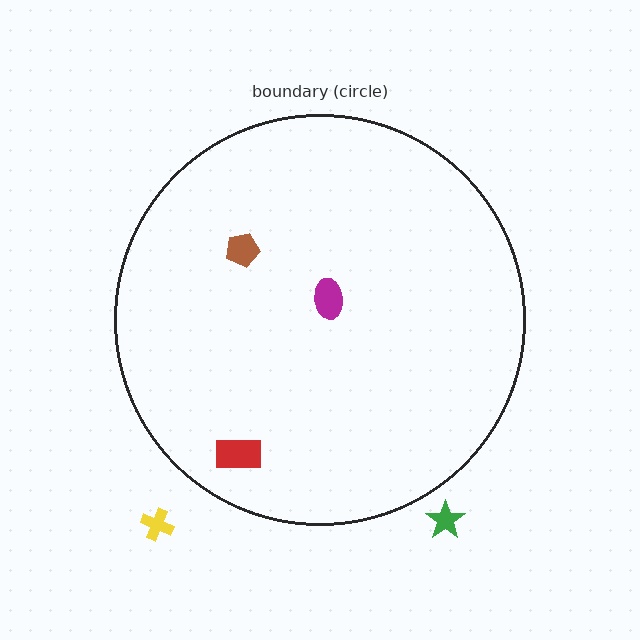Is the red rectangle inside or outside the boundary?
Inside.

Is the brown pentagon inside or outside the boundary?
Inside.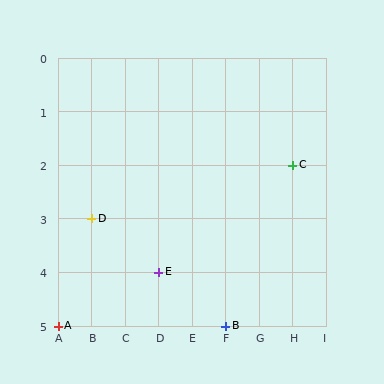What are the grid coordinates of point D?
Point D is at grid coordinates (B, 3).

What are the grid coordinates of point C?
Point C is at grid coordinates (H, 2).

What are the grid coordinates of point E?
Point E is at grid coordinates (D, 4).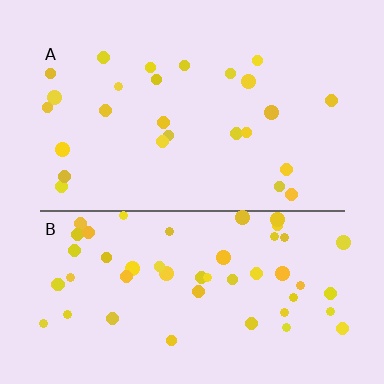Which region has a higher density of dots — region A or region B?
B (the bottom).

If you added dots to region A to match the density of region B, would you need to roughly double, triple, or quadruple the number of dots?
Approximately double.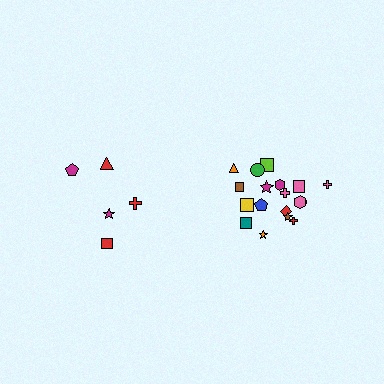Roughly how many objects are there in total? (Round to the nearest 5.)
Roughly 25 objects in total.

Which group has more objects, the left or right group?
The right group.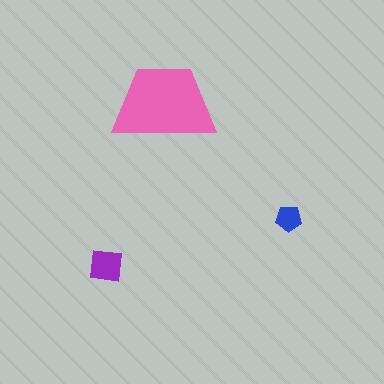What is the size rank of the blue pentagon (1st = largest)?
3rd.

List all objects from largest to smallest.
The pink trapezoid, the purple square, the blue pentagon.